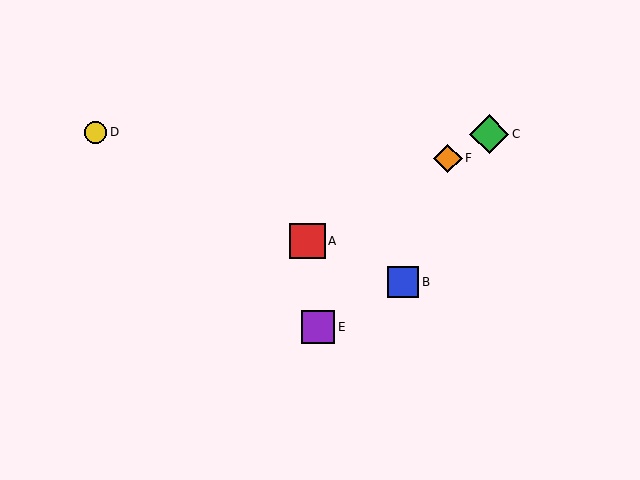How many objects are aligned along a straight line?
3 objects (A, C, F) are aligned along a straight line.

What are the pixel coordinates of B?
Object B is at (403, 282).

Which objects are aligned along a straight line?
Objects A, C, F are aligned along a straight line.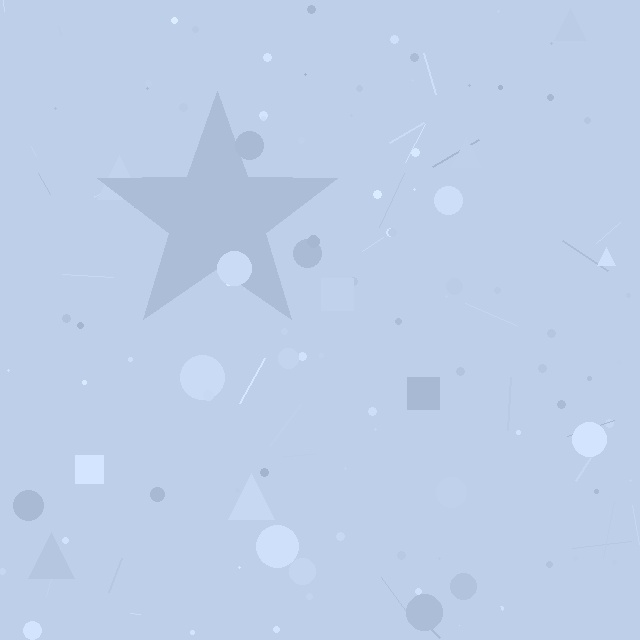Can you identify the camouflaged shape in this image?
The camouflaged shape is a star.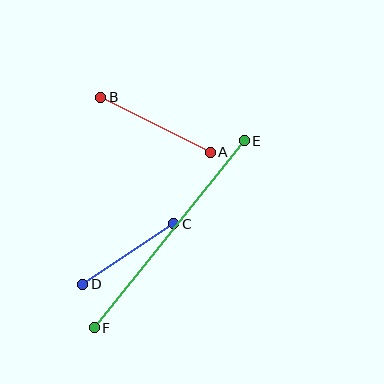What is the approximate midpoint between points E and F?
The midpoint is at approximately (169, 234) pixels.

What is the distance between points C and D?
The distance is approximately 109 pixels.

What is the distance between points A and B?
The distance is approximately 123 pixels.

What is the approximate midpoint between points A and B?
The midpoint is at approximately (155, 125) pixels.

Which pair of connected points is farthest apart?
Points E and F are farthest apart.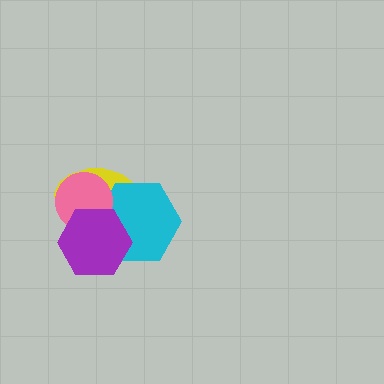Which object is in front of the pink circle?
The purple hexagon is in front of the pink circle.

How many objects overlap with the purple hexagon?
3 objects overlap with the purple hexagon.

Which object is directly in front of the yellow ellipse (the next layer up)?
The cyan hexagon is directly in front of the yellow ellipse.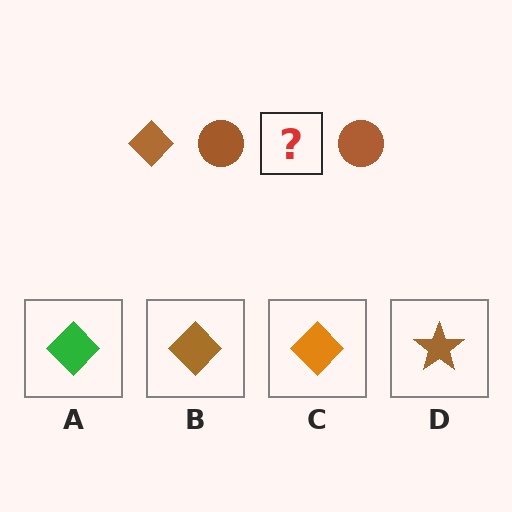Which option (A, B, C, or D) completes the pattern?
B.